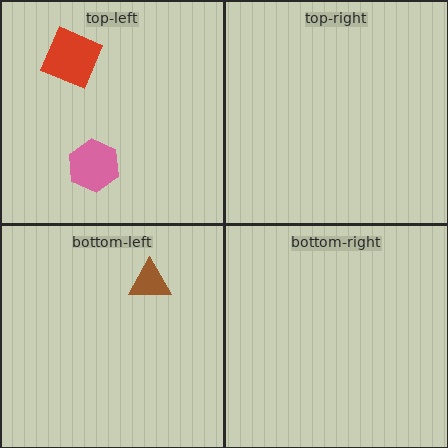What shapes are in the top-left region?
The pink hexagon, the red square.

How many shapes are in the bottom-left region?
1.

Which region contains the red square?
The top-left region.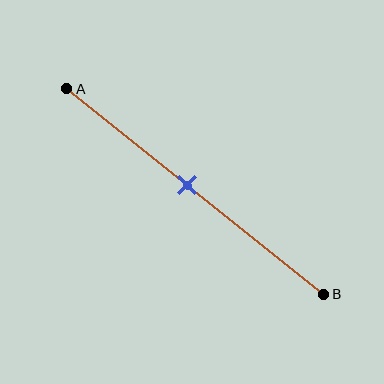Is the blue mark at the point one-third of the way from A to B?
No, the mark is at about 45% from A, not at the 33% one-third point.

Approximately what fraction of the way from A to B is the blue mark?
The blue mark is approximately 45% of the way from A to B.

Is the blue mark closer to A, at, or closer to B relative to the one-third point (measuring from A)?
The blue mark is closer to point B than the one-third point of segment AB.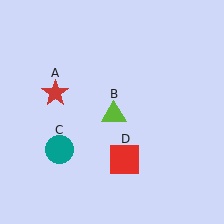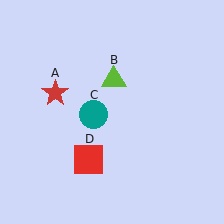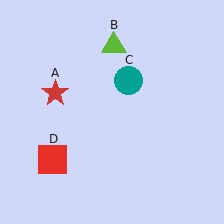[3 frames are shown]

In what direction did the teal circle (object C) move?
The teal circle (object C) moved up and to the right.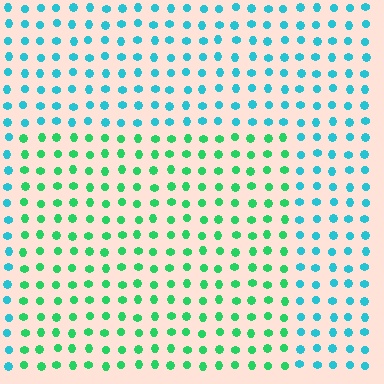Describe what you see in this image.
The image is filled with small cyan elements in a uniform arrangement. A rectangle-shaped region is visible where the elements are tinted to a slightly different hue, forming a subtle color boundary.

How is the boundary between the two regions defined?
The boundary is defined purely by a slight shift in hue (about 44 degrees). Spacing, size, and orientation are identical on both sides.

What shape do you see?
I see a rectangle.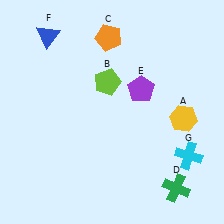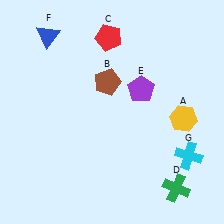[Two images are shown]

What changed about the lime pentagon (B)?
In Image 1, B is lime. In Image 2, it changed to brown.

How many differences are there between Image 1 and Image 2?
There are 2 differences between the two images.